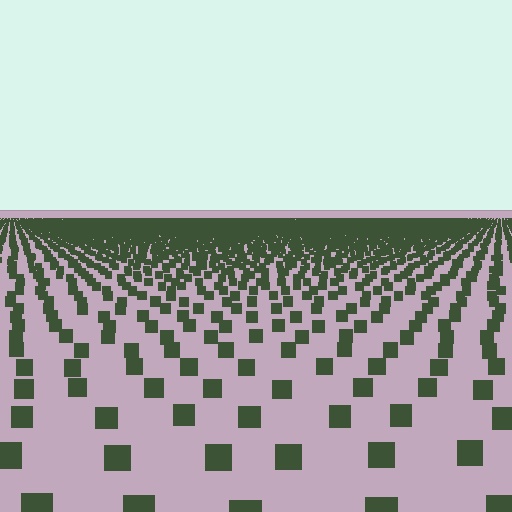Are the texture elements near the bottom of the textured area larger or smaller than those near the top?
Larger. Near the bottom, elements are closer to the viewer and appear at a bigger on-screen size.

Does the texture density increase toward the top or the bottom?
Density increases toward the top.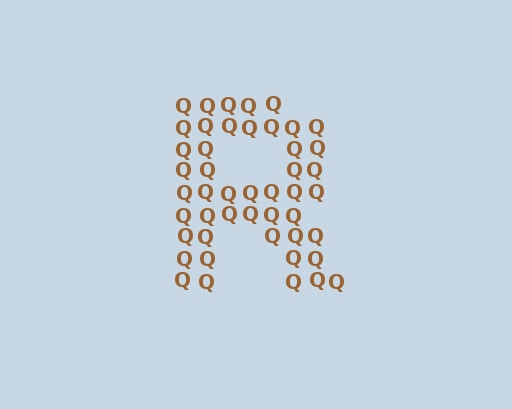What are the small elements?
The small elements are letter Q's.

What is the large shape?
The large shape is the letter R.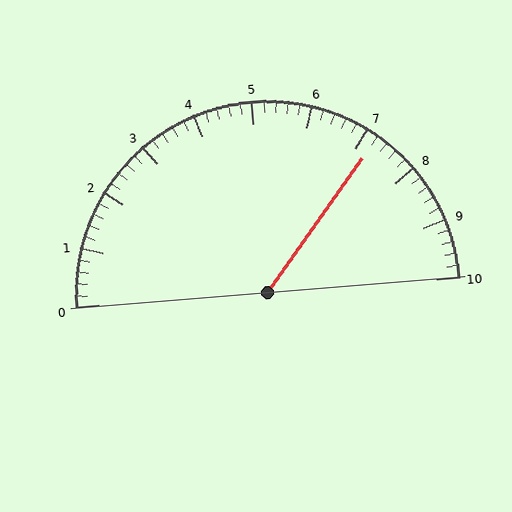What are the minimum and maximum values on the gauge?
The gauge ranges from 0 to 10.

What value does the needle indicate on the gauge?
The needle indicates approximately 7.2.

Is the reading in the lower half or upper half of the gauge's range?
The reading is in the upper half of the range (0 to 10).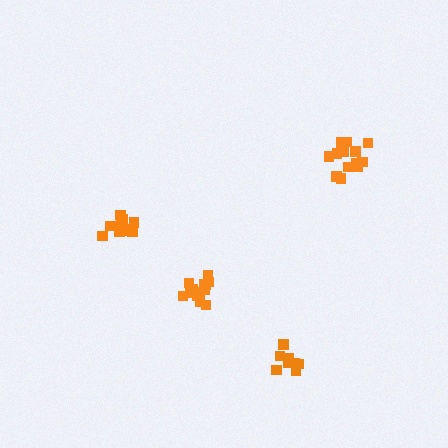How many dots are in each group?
Group 1: 8 dots, Group 2: 13 dots, Group 3: 11 dots, Group 4: 13 dots (45 total).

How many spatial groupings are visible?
There are 4 spatial groupings.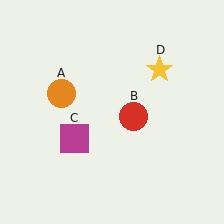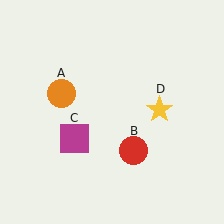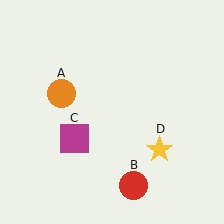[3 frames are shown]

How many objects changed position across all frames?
2 objects changed position: red circle (object B), yellow star (object D).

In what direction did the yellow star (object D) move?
The yellow star (object D) moved down.